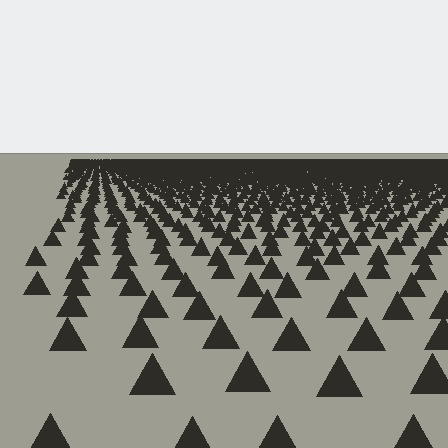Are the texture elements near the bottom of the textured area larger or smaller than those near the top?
Larger. Near the bottom, elements are closer to the viewer and appear at a bigger on-screen size.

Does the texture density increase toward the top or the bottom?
Density increases toward the top.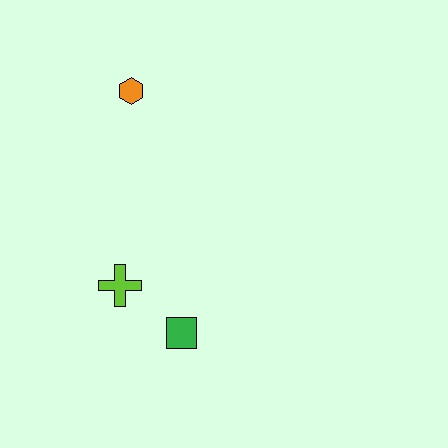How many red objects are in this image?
There are no red objects.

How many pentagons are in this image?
There are no pentagons.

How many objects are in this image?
There are 3 objects.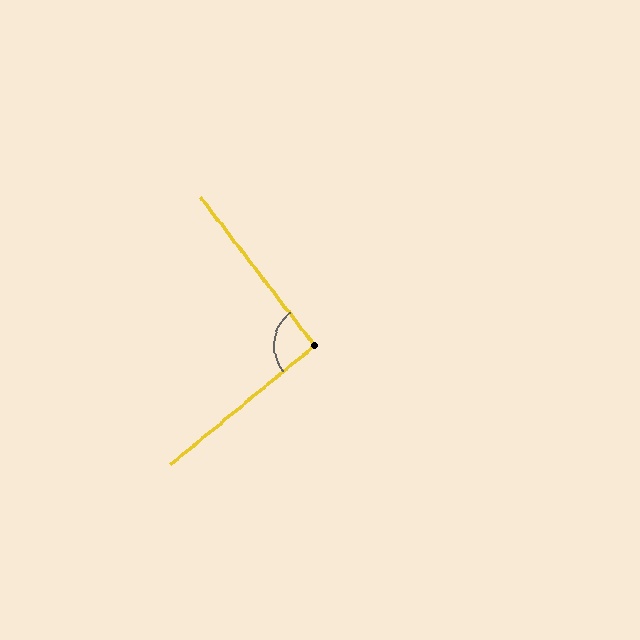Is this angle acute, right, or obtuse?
It is approximately a right angle.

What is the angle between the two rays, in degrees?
Approximately 92 degrees.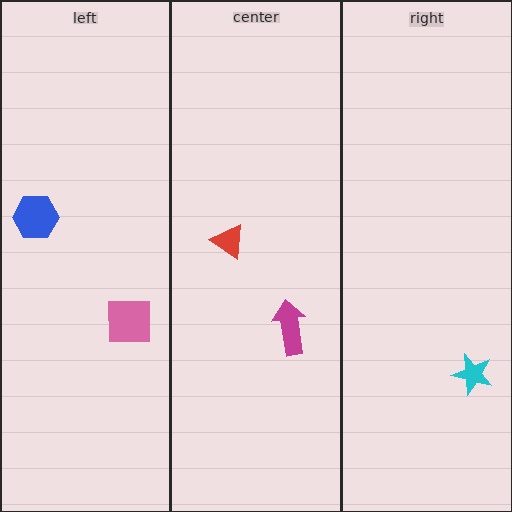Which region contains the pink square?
The left region.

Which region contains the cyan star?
The right region.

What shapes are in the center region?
The magenta arrow, the red triangle.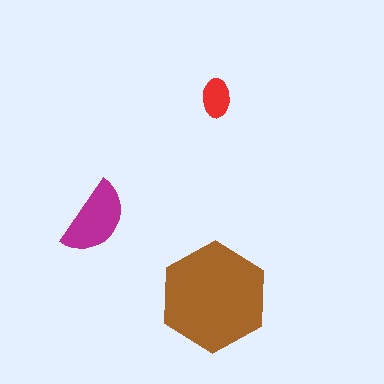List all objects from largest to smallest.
The brown hexagon, the magenta semicircle, the red ellipse.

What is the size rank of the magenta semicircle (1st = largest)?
2nd.